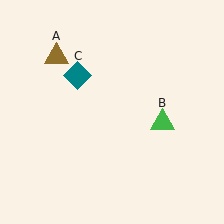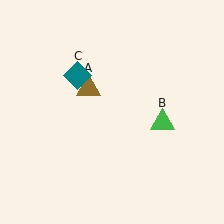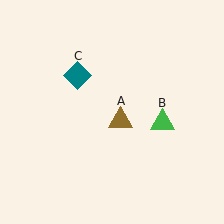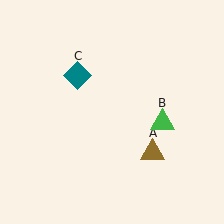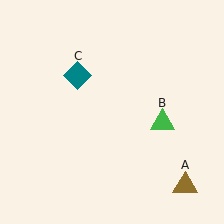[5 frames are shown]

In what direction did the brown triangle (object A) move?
The brown triangle (object A) moved down and to the right.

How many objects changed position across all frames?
1 object changed position: brown triangle (object A).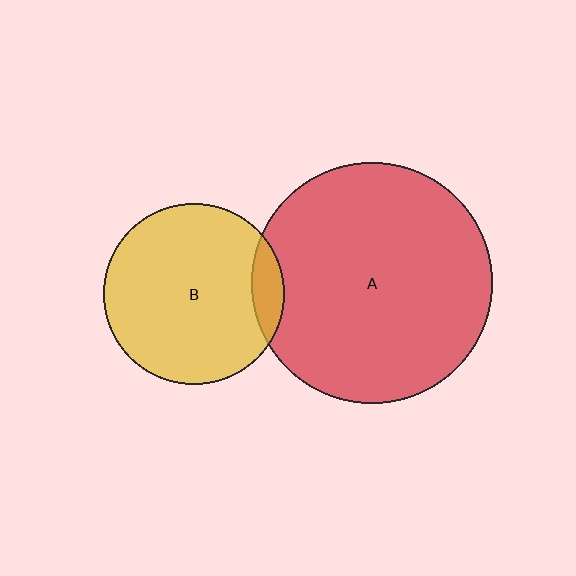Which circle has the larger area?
Circle A (red).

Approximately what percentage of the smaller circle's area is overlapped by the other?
Approximately 10%.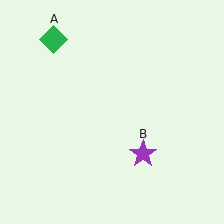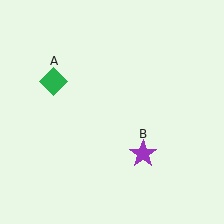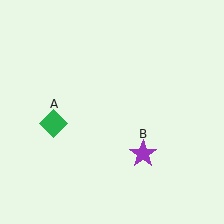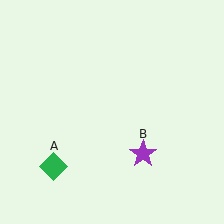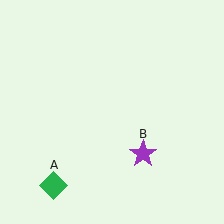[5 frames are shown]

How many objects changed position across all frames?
1 object changed position: green diamond (object A).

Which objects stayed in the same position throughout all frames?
Purple star (object B) remained stationary.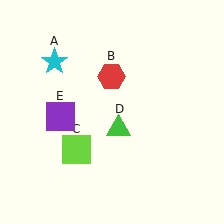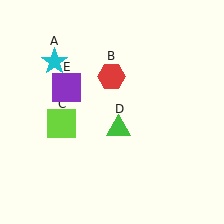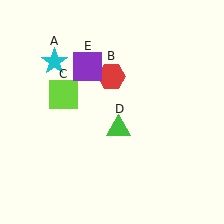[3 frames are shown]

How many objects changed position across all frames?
2 objects changed position: lime square (object C), purple square (object E).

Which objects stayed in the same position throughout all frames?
Cyan star (object A) and red hexagon (object B) and green triangle (object D) remained stationary.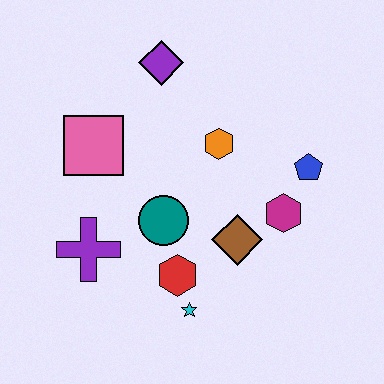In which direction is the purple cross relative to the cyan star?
The purple cross is to the left of the cyan star.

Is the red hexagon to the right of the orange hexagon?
No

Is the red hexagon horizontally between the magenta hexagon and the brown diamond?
No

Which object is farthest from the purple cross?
The blue pentagon is farthest from the purple cross.